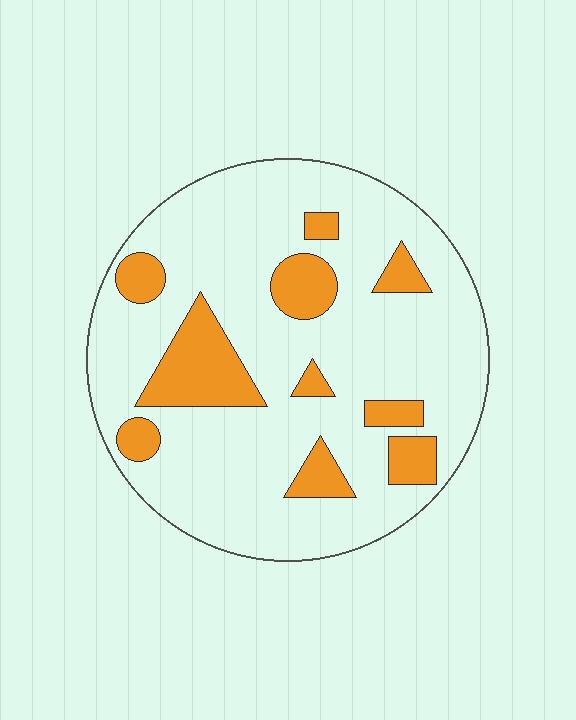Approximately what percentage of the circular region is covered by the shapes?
Approximately 20%.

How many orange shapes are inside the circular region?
10.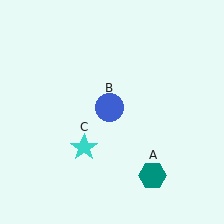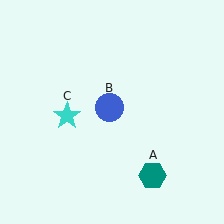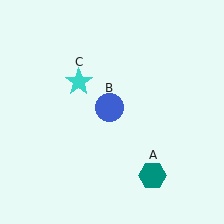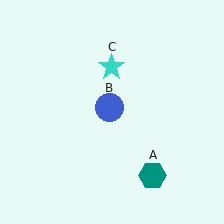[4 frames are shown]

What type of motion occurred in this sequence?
The cyan star (object C) rotated clockwise around the center of the scene.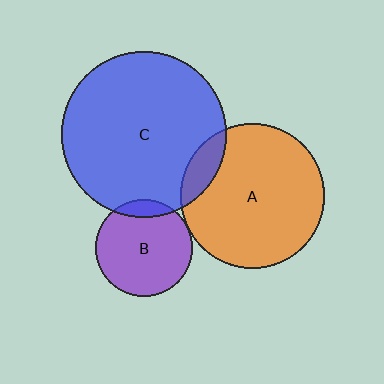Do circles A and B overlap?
Yes.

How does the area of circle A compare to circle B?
Approximately 2.2 times.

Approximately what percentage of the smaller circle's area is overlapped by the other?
Approximately 5%.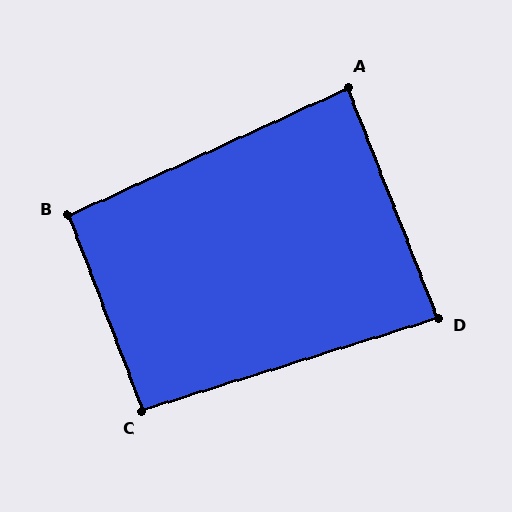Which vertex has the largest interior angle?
B, at approximately 94 degrees.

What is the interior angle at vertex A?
Approximately 87 degrees (approximately right).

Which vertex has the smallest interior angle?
D, at approximately 86 degrees.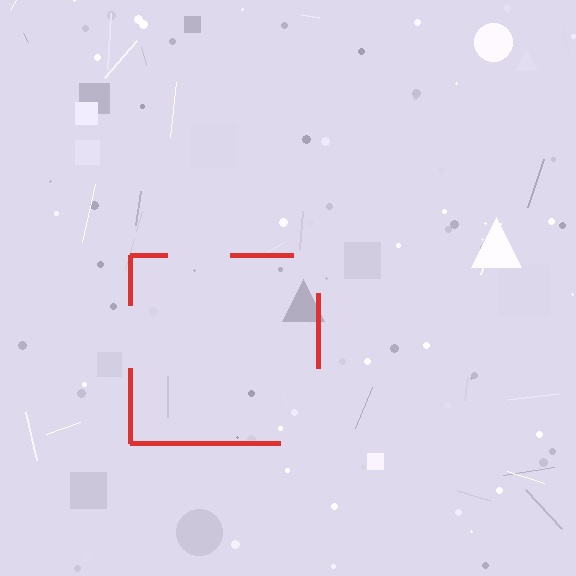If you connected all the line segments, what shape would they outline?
They would outline a square.